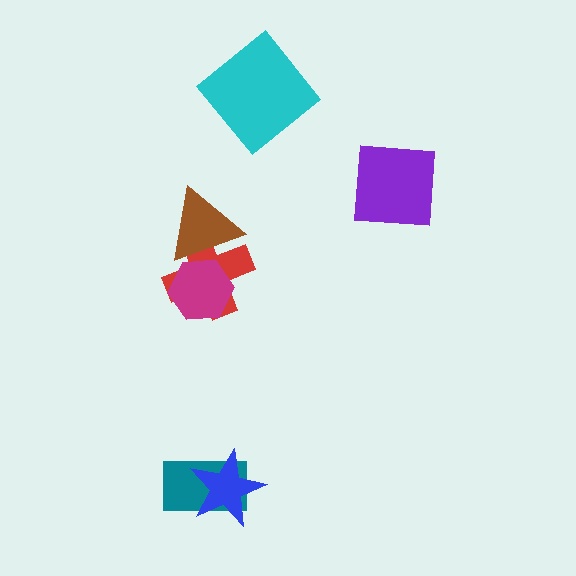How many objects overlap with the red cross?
2 objects overlap with the red cross.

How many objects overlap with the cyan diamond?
0 objects overlap with the cyan diamond.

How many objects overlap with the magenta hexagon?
2 objects overlap with the magenta hexagon.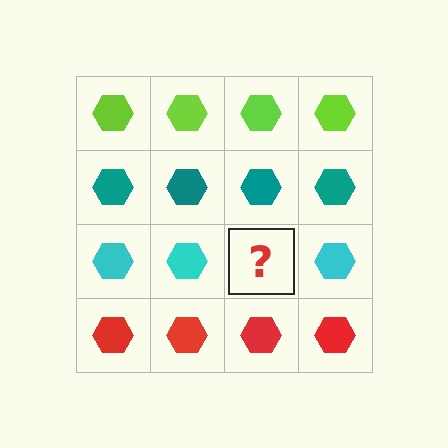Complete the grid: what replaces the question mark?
The question mark should be replaced with a cyan hexagon.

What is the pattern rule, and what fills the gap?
The rule is that each row has a consistent color. The gap should be filled with a cyan hexagon.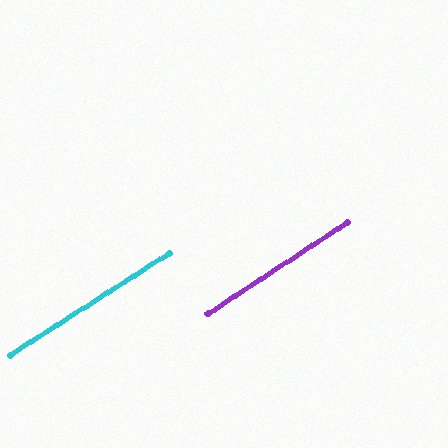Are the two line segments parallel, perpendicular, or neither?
Parallel — their directions differ by only 0.7°.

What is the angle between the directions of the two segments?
Approximately 1 degree.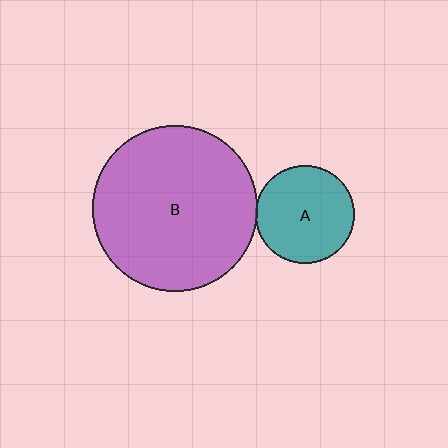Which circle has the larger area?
Circle B (purple).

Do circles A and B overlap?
Yes.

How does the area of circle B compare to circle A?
Approximately 2.8 times.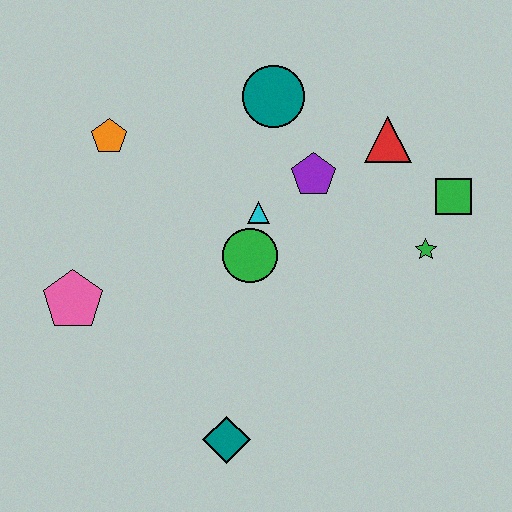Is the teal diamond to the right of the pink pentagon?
Yes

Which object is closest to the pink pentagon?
The orange pentagon is closest to the pink pentagon.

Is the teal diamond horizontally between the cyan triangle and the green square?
No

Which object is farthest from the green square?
The pink pentagon is farthest from the green square.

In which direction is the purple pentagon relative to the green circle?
The purple pentagon is above the green circle.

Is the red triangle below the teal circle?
Yes